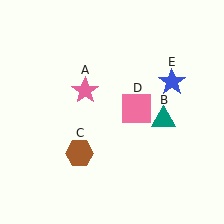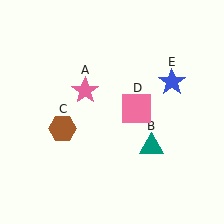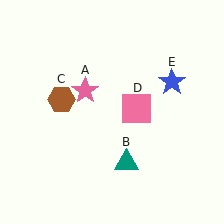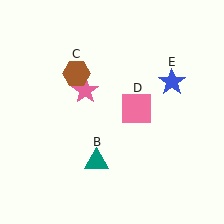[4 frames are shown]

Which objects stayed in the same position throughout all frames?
Pink star (object A) and pink square (object D) and blue star (object E) remained stationary.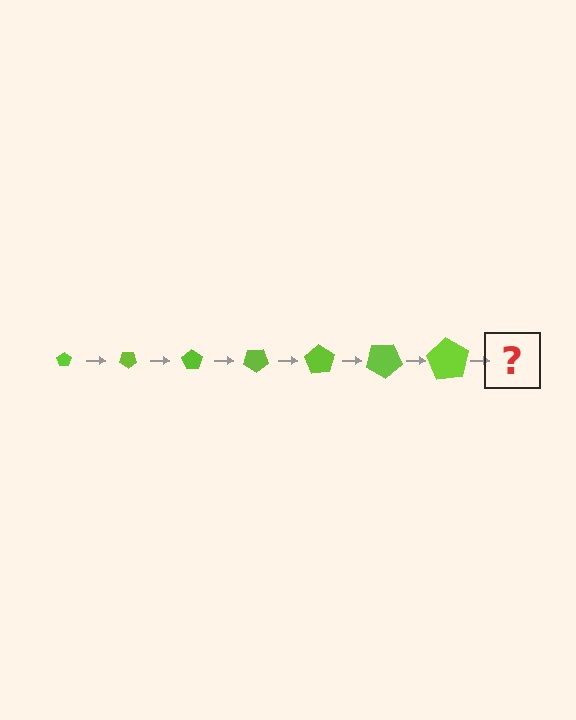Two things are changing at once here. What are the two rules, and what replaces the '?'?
The two rules are that the pentagon grows larger each step and it rotates 35 degrees each step. The '?' should be a pentagon, larger than the previous one and rotated 245 degrees from the start.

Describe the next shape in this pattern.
It should be a pentagon, larger than the previous one and rotated 245 degrees from the start.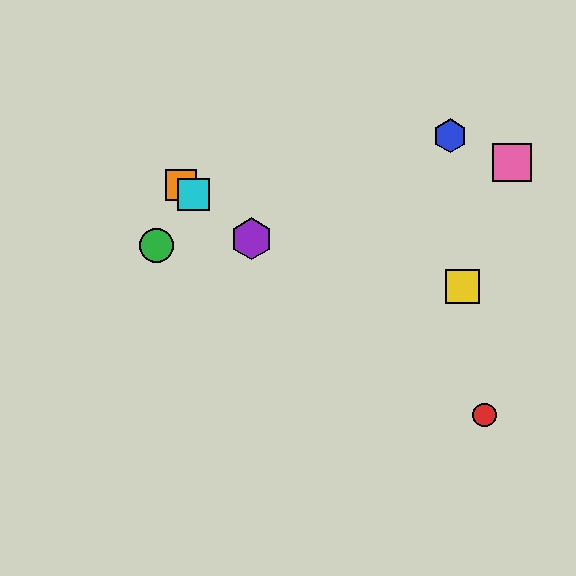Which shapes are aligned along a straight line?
The red circle, the purple hexagon, the orange square, the cyan square are aligned along a straight line.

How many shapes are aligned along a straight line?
4 shapes (the red circle, the purple hexagon, the orange square, the cyan square) are aligned along a straight line.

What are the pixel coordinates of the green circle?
The green circle is at (156, 245).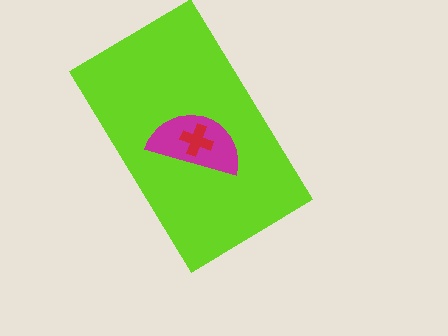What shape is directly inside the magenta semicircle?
The red cross.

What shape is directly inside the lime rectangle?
The magenta semicircle.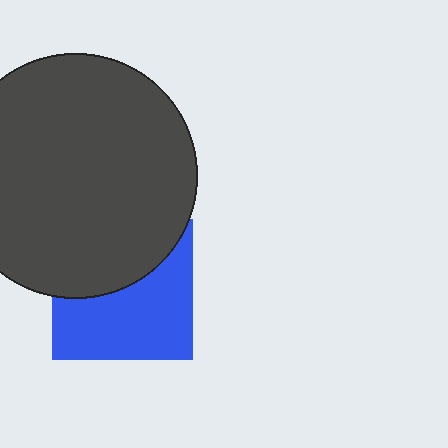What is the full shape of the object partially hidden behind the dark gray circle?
The partially hidden object is a blue square.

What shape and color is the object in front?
The object in front is a dark gray circle.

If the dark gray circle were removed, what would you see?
You would see the complete blue square.